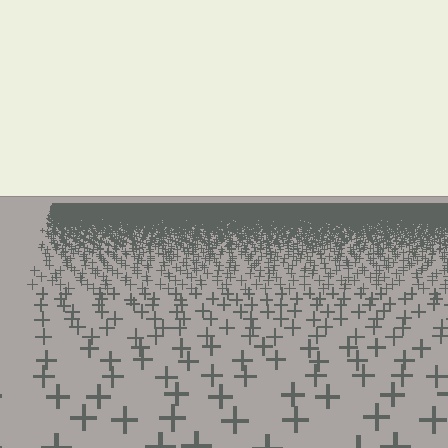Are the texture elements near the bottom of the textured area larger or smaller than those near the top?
Larger. Near the bottom, elements are closer to the viewer and appear at a bigger on-screen size.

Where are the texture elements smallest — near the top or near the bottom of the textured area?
Near the top.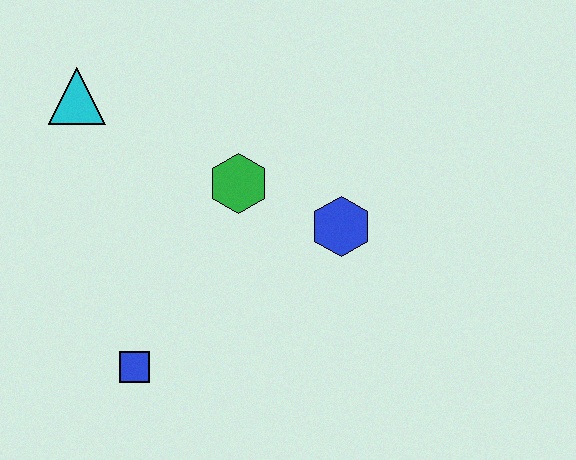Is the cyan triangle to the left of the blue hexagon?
Yes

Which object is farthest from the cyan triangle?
The blue hexagon is farthest from the cyan triangle.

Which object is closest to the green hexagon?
The blue hexagon is closest to the green hexagon.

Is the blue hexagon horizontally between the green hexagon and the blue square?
No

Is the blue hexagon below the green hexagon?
Yes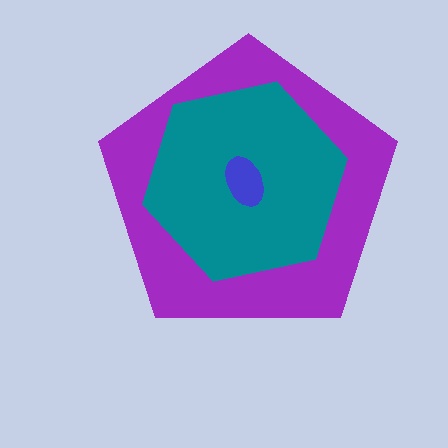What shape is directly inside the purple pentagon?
The teal hexagon.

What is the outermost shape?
The purple pentagon.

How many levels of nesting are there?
3.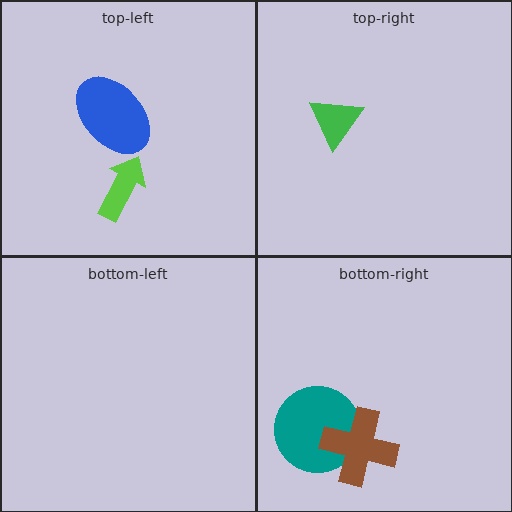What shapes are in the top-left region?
The lime arrow, the blue ellipse.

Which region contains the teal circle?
The bottom-right region.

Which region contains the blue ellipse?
The top-left region.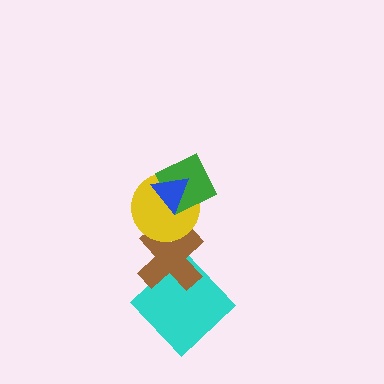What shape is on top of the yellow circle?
The green diamond is on top of the yellow circle.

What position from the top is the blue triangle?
The blue triangle is 1st from the top.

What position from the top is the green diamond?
The green diamond is 2nd from the top.